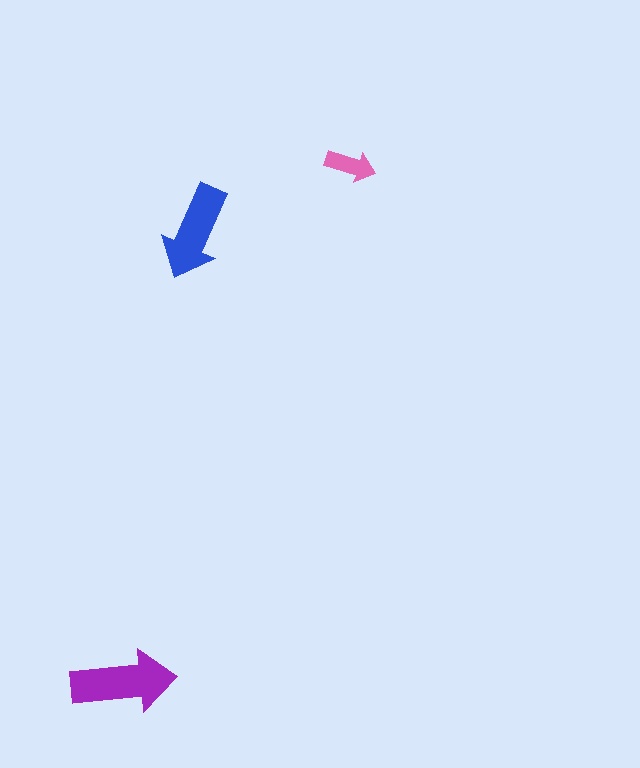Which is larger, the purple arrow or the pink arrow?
The purple one.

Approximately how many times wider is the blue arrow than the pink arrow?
About 2 times wider.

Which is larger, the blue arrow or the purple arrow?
The purple one.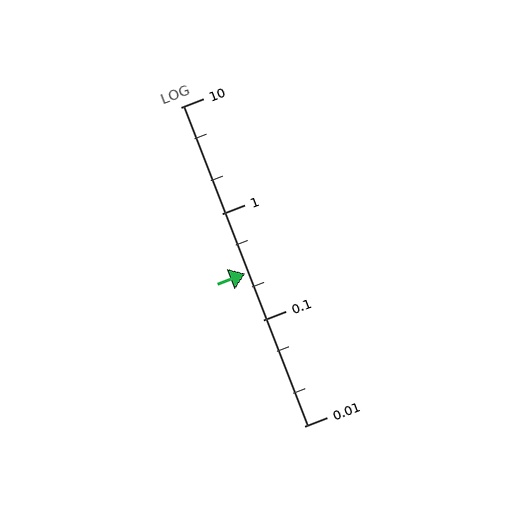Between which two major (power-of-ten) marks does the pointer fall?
The pointer is between 0.1 and 1.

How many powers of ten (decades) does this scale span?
The scale spans 3 decades, from 0.01 to 10.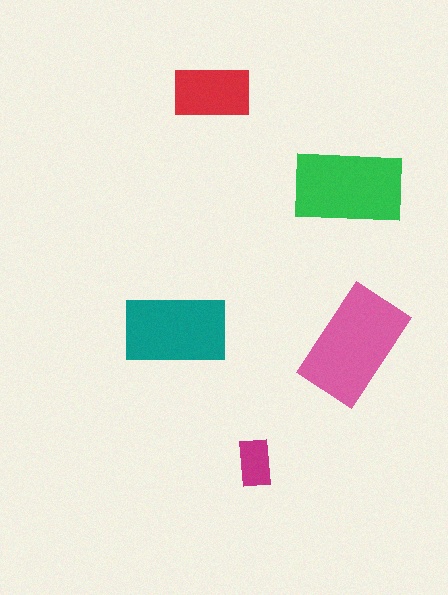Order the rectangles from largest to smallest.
the pink one, the green one, the teal one, the red one, the magenta one.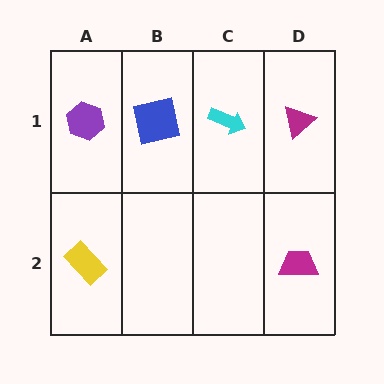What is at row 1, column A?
A purple hexagon.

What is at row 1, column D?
A magenta triangle.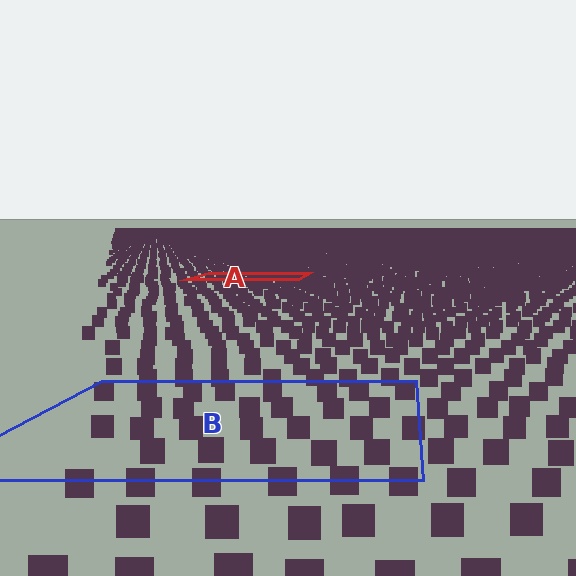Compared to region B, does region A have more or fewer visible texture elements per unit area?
Region A has more texture elements per unit area — they are packed more densely because it is farther away.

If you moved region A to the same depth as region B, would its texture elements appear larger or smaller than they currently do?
They would appear larger. At a closer depth, the same texture elements are projected at a bigger on-screen size.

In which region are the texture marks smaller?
The texture marks are smaller in region A, because it is farther away.